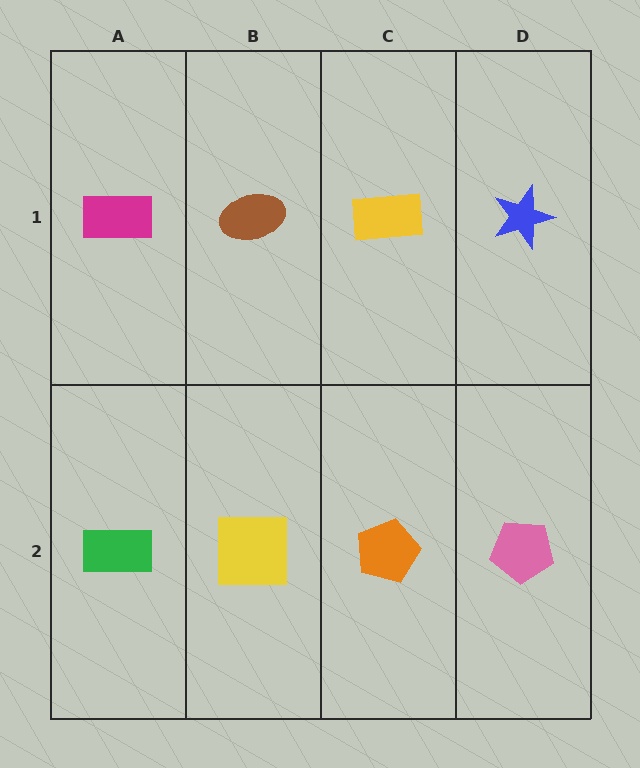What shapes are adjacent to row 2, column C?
A yellow rectangle (row 1, column C), a yellow square (row 2, column B), a pink pentagon (row 2, column D).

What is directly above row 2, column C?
A yellow rectangle.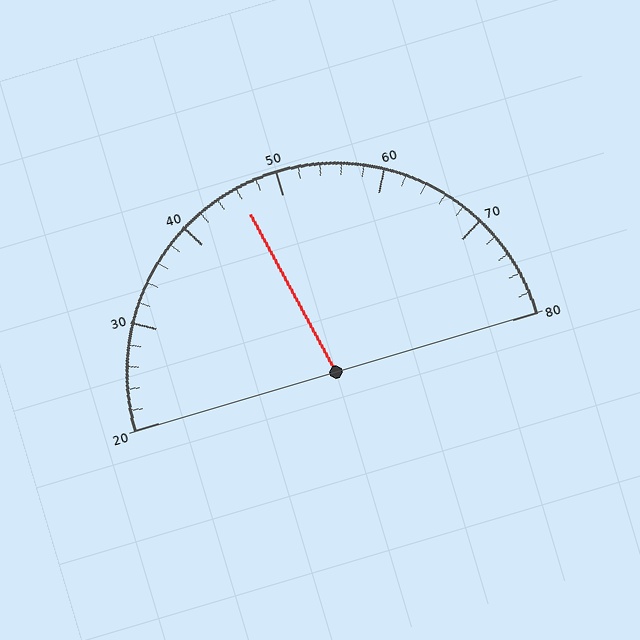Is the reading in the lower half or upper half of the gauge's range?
The reading is in the lower half of the range (20 to 80).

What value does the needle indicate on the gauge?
The needle indicates approximately 46.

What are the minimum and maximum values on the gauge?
The gauge ranges from 20 to 80.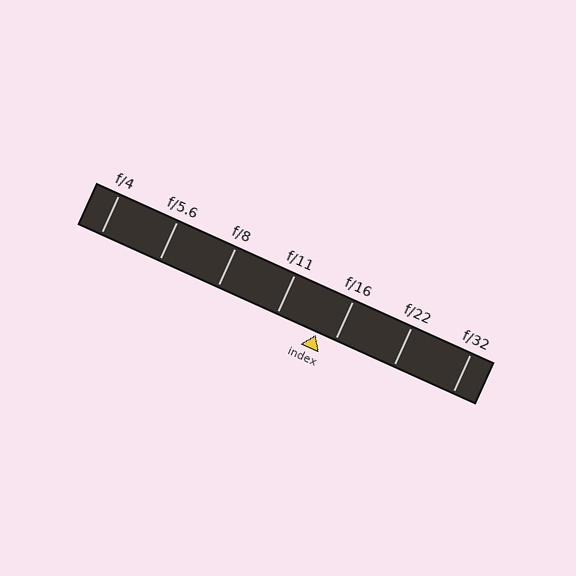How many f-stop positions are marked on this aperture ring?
There are 7 f-stop positions marked.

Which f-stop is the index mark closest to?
The index mark is closest to f/16.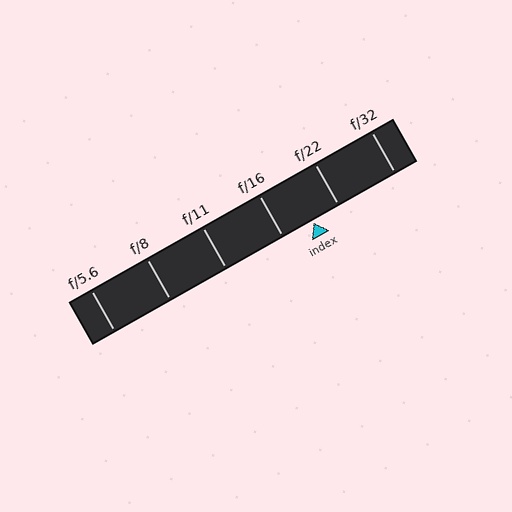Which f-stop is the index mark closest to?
The index mark is closest to f/22.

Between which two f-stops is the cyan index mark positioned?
The index mark is between f/16 and f/22.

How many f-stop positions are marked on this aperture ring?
There are 6 f-stop positions marked.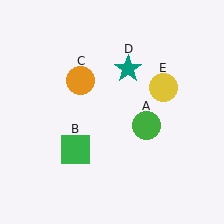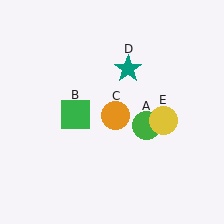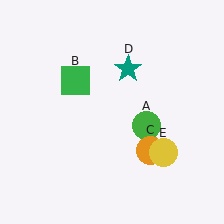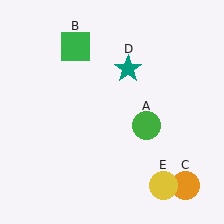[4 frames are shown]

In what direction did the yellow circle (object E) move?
The yellow circle (object E) moved down.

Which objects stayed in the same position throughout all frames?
Green circle (object A) and teal star (object D) remained stationary.